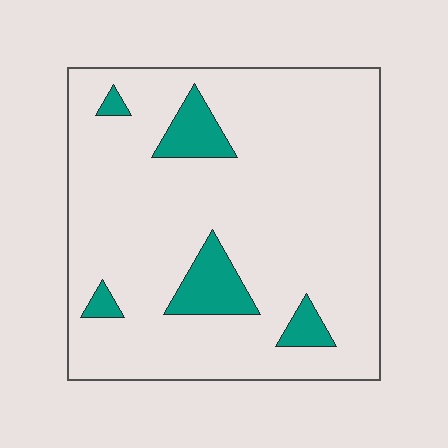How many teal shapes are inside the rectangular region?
5.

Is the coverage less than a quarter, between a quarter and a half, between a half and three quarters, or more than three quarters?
Less than a quarter.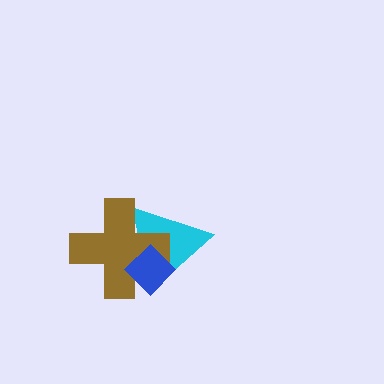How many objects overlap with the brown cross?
2 objects overlap with the brown cross.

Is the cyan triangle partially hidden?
Yes, it is partially covered by another shape.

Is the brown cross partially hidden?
Yes, it is partially covered by another shape.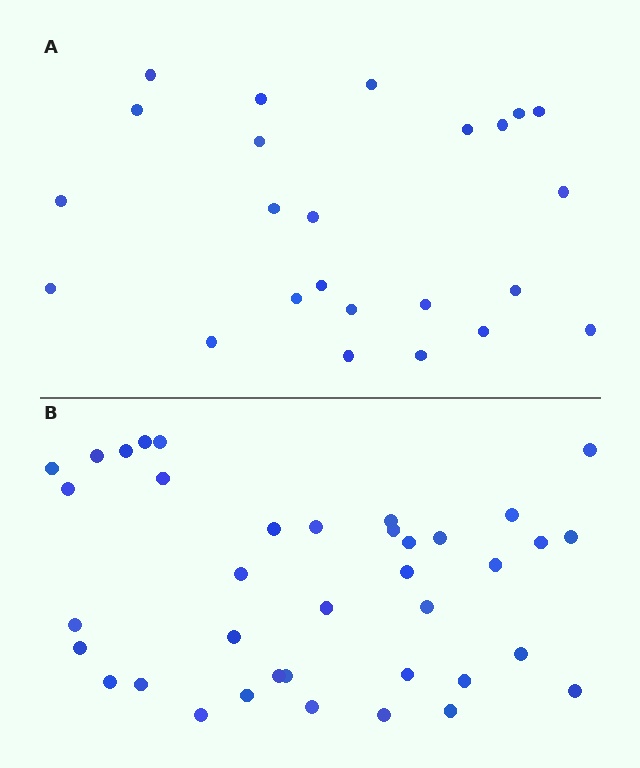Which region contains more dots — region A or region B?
Region B (the bottom region) has more dots.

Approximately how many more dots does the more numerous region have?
Region B has approximately 15 more dots than region A.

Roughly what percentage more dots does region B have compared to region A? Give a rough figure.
About 60% more.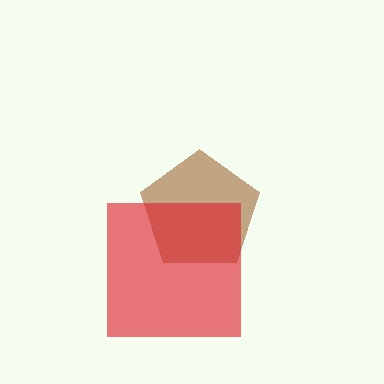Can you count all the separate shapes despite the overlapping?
Yes, there are 2 separate shapes.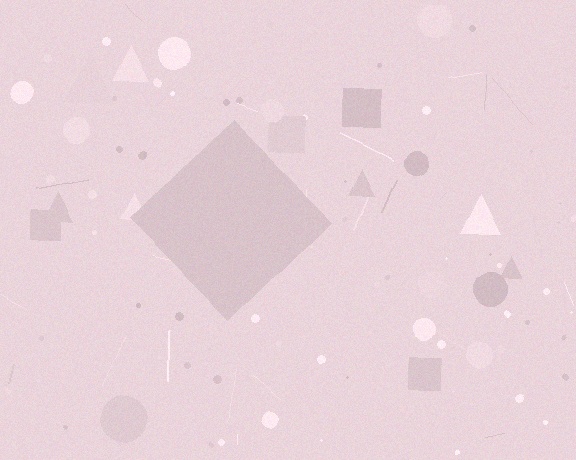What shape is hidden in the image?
A diamond is hidden in the image.